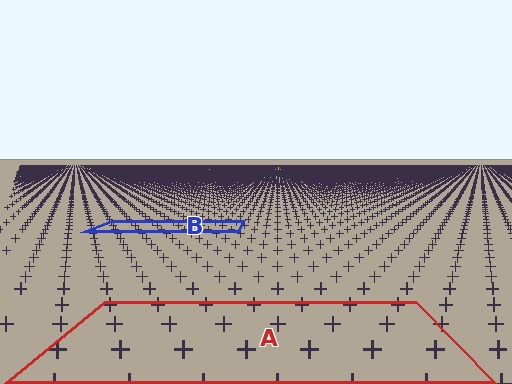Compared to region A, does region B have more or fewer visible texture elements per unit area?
Region B has more texture elements per unit area — they are packed more densely because it is farther away.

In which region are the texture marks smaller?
The texture marks are smaller in region B, because it is farther away.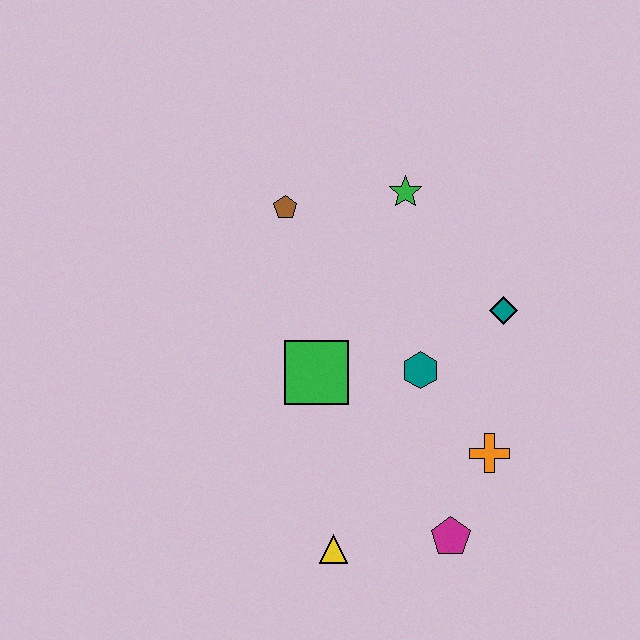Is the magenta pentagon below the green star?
Yes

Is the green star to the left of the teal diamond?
Yes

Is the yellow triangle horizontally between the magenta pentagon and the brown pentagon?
Yes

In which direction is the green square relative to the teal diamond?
The green square is to the left of the teal diamond.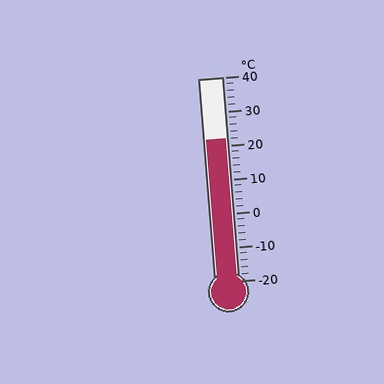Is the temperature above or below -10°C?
The temperature is above -10°C.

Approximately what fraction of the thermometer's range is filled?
The thermometer is filled to approximately 70% of its range.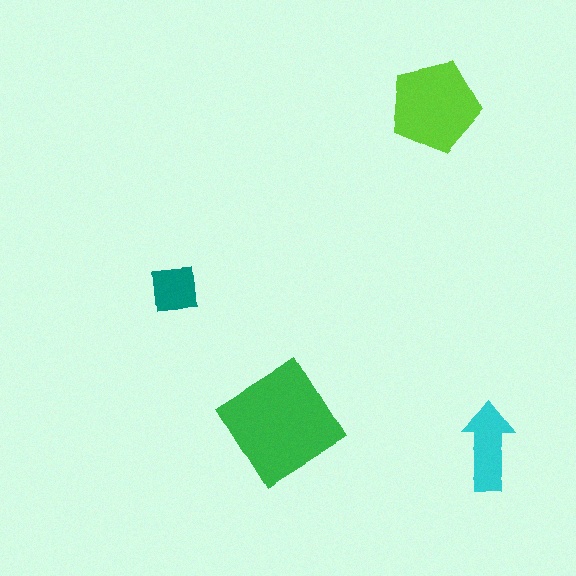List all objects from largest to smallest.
The green diamond, the lime pentagon, the cyan arrow, the teal square.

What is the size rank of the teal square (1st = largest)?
4th.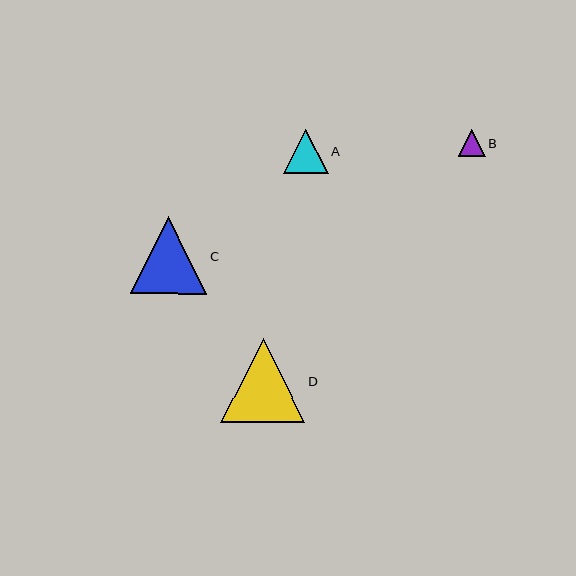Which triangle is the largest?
Triangle D is the largest with a size of approximately 84 pixels.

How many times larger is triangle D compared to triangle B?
Triangle D is approximately 3.1 times the size of triangle B.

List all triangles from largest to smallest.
From largest to smallest: D, C, A, B.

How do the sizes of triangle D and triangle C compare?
Triangle D and triangle C are approximately the same size.